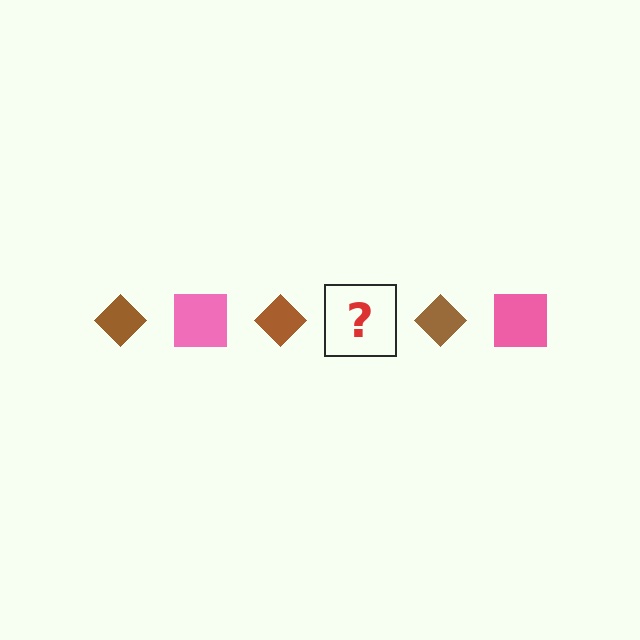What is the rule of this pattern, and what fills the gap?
The rule is that the pattern alternates between brown diamond and pink square. The gap should be filled with a pink square.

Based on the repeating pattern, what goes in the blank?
The blank should be a pink square.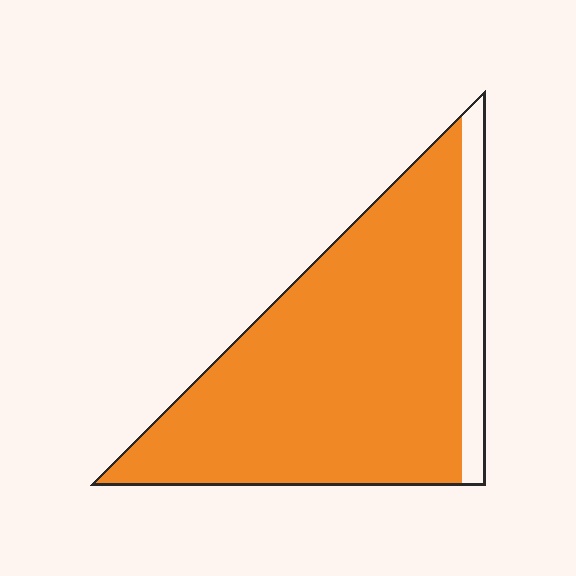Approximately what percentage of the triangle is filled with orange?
Approximately 90%.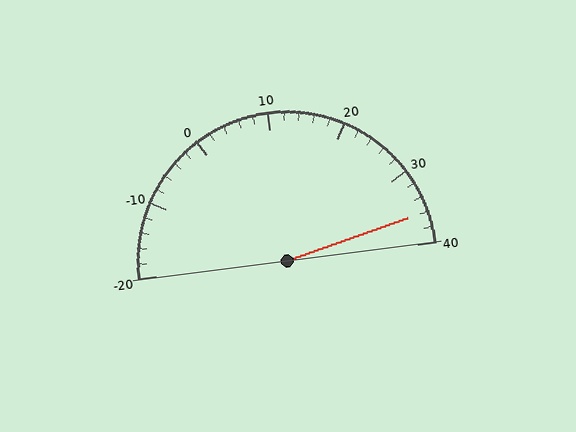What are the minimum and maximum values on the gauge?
The gauge ranges from -20 to 40.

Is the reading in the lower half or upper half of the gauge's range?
The reading is in the upper half of the range (-20 to 40).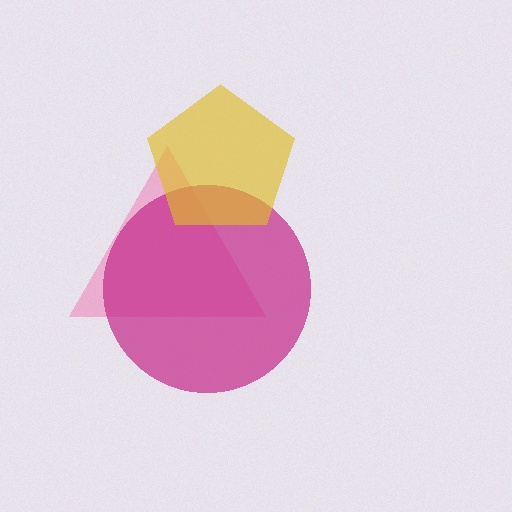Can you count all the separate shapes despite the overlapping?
Yes, there are 3 separate shapes.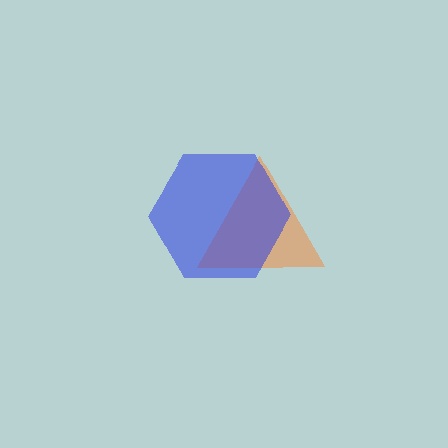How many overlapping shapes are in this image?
There are 2 overlapping shapes in the image.